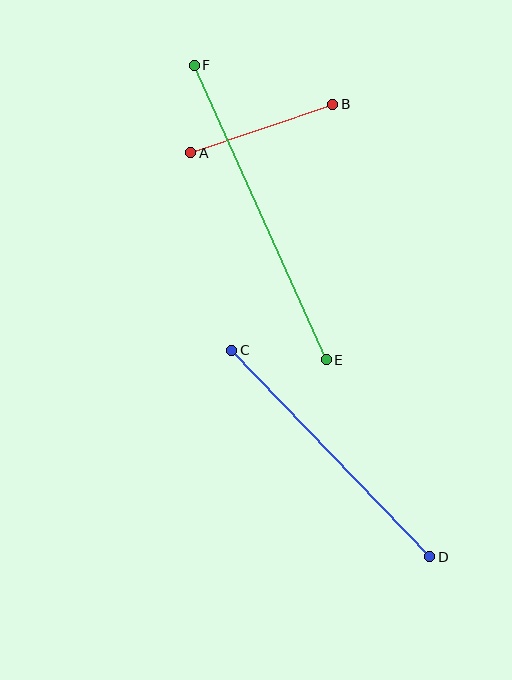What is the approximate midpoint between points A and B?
The midpoint is at approximately (262, 129) pixels.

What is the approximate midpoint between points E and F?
The midpoint is at approximately (260, 212) pixels.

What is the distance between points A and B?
The distance is approximately 150 pixels.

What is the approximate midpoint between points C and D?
The midpoint is at approximately (331, 454) pixels.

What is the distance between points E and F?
The distance is approximately 322 pixels.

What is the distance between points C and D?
The distance is approximately 286 pixels.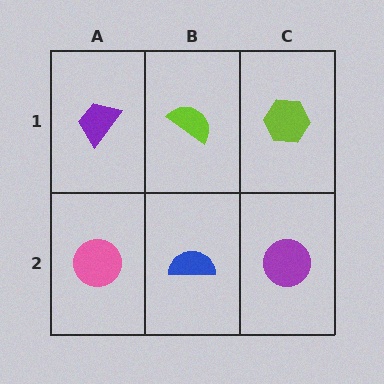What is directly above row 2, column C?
A lime hexagon.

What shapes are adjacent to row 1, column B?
A blue semicircle (row 2, column B), a purple trapezoid (row 1, column A), a lime hexagon (row 1, column C).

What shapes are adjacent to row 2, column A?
A purple trapezoid (row 1, column A), a blue semicircle (row 2, column B).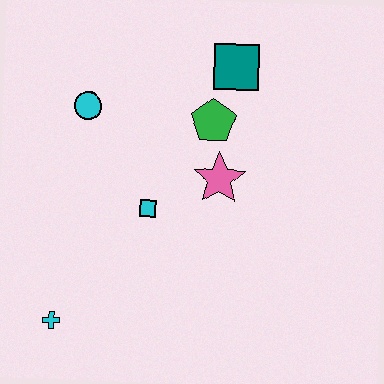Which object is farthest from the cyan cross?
The teal square is farthest from the cyan cross.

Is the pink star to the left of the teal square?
Yes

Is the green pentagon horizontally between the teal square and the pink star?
No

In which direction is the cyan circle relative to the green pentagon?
The cyan circle is to the left of the green pentagon.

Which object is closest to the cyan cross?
The cyan square is closest to the cyan cross.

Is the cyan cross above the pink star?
No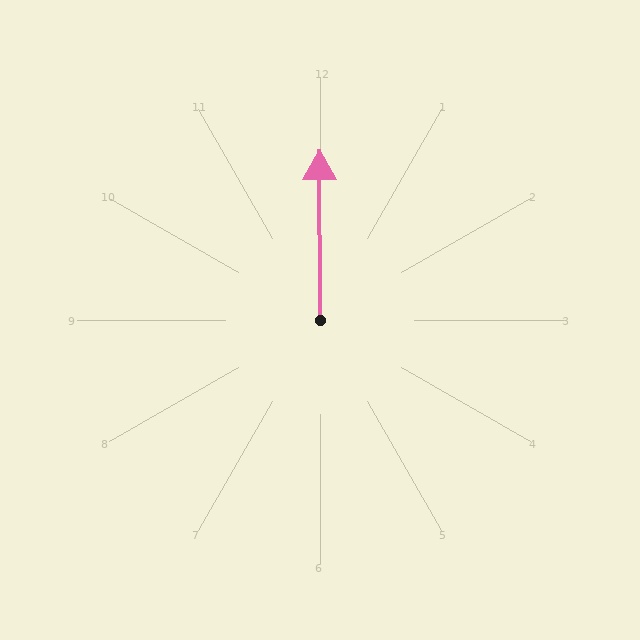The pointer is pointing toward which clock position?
Roughly 12 o'clock.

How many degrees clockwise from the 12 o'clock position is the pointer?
Approximately 360 degrees.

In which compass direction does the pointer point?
North.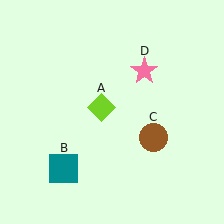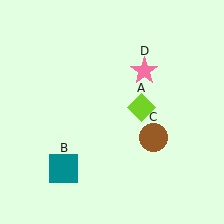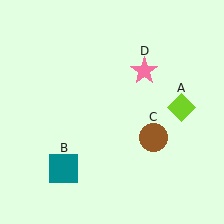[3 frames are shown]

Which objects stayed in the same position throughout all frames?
Teal square (object B) and brown circle (object C) and pink star (object D) remained stationary.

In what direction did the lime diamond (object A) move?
The lime diamond (object A) moved right.